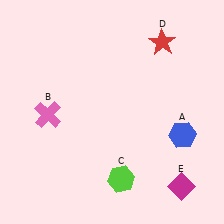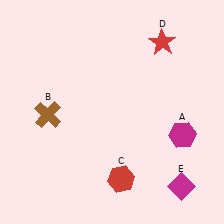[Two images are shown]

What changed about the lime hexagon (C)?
In Image 1, C is lime. In Image 2, it changed to red.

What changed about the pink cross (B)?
In Image 1, B is pink. In Image 2, it changed to brown.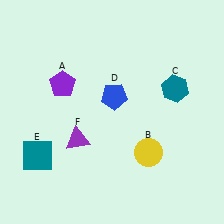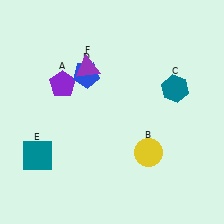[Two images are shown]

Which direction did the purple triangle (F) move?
The purple triangle (F) moved up.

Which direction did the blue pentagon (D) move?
The blue pentagon (D) moved left.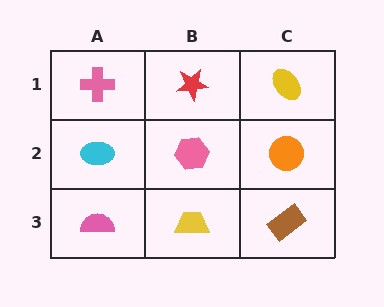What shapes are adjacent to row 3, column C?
An orange circle (row 2, column C), a yellow trapezoid (row 3, column B).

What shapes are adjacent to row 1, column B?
A pink hexagon (row 2, column B), a pink cross (row 1, column A), a yellow ellipse (row 1, column C).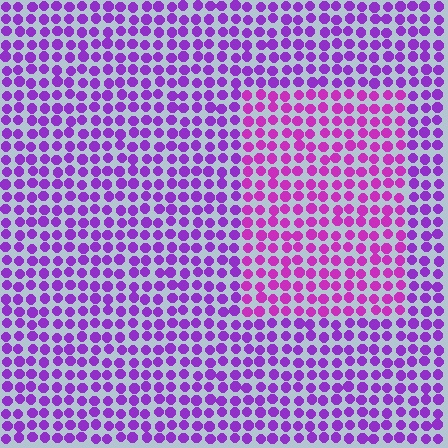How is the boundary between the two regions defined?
The boundary is defined purely by a slight shift in hue (about 26 degrees). Spacing, size, and orientation are identical on both sides.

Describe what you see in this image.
The image is filled with small purple elements in a uniform arrangement. A rectangle-shaped region is visible where the elements are tinted to a slightly different hue, forming a subtle color boundary.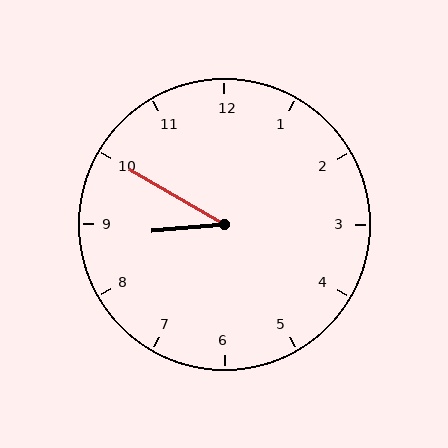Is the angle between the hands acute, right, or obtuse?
It is acute.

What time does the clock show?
8:50.